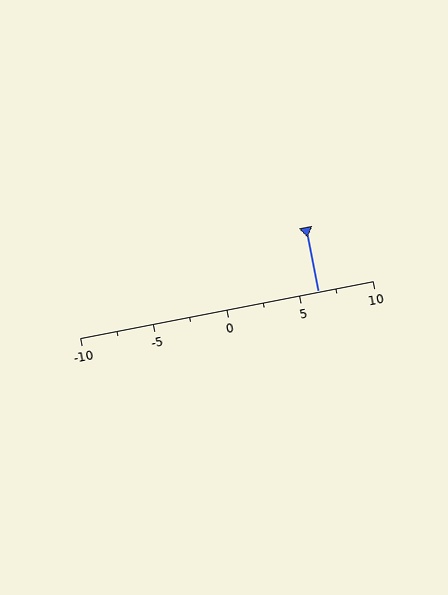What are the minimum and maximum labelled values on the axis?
The axis runs from -10 to 10.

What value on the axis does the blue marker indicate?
The marker indicates approximately 6.2.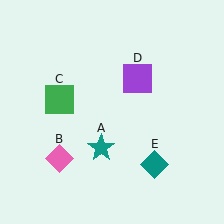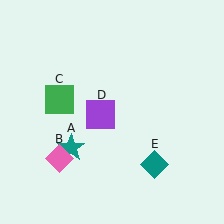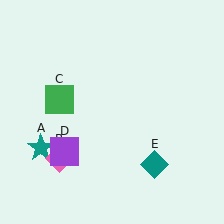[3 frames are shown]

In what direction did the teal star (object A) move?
The teal star (object A) moved left.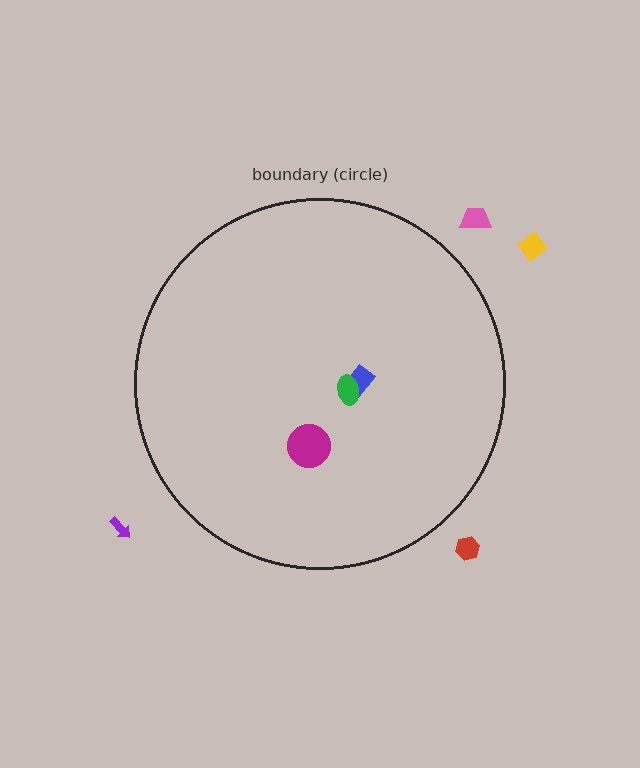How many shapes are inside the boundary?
3 inside, 4 outside.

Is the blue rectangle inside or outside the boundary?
Inside.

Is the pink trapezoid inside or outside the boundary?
Outside.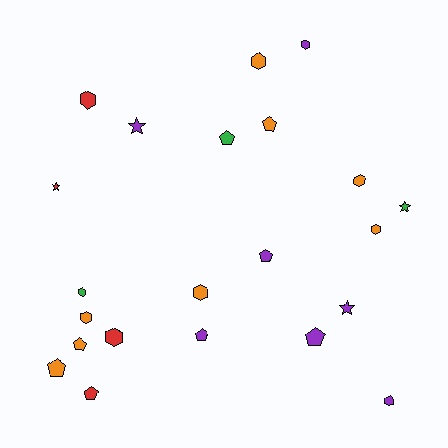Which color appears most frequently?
Orange, with 8 objects.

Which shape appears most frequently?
Hexagon, with 10 objects.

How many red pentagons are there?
There is 1 red pentagon.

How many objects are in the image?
There are 22 objects.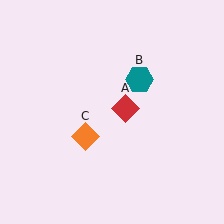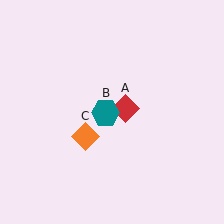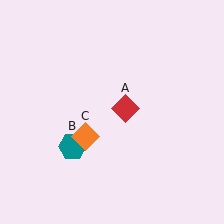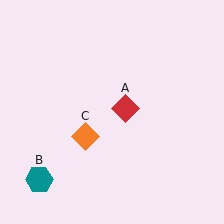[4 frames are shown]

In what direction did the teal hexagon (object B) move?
The teal hexagon (object B) moved down and to the left.